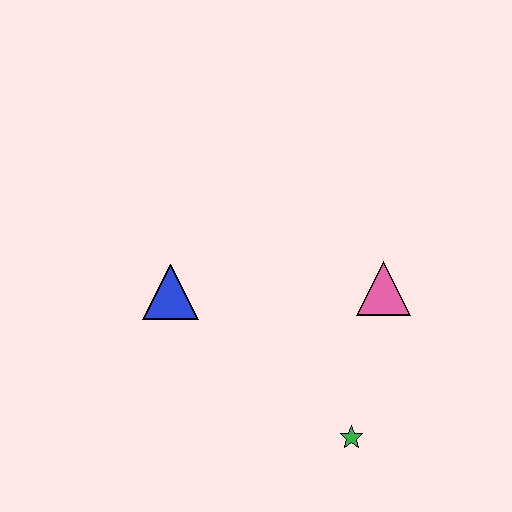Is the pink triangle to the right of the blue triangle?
Yes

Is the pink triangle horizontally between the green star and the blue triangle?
No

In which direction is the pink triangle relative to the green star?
The pink triangle is above the green star.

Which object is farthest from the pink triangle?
The blue triangle is farthest from the pink triangle.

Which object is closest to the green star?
The pink triangle is closest to the green star.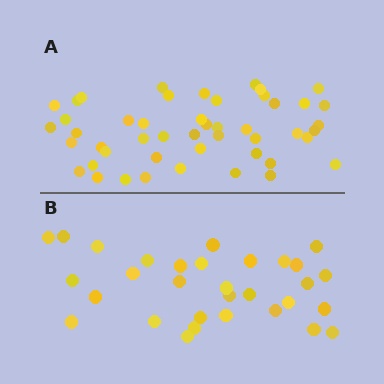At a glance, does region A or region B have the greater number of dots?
Region A (the top region) has more dots.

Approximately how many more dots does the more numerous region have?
Region A has approximately 15 more dots than region B.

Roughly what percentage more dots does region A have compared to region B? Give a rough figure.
About 55% more.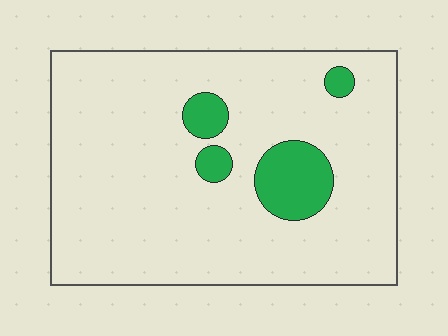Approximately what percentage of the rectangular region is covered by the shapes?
Approximately 10%.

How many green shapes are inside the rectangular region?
4.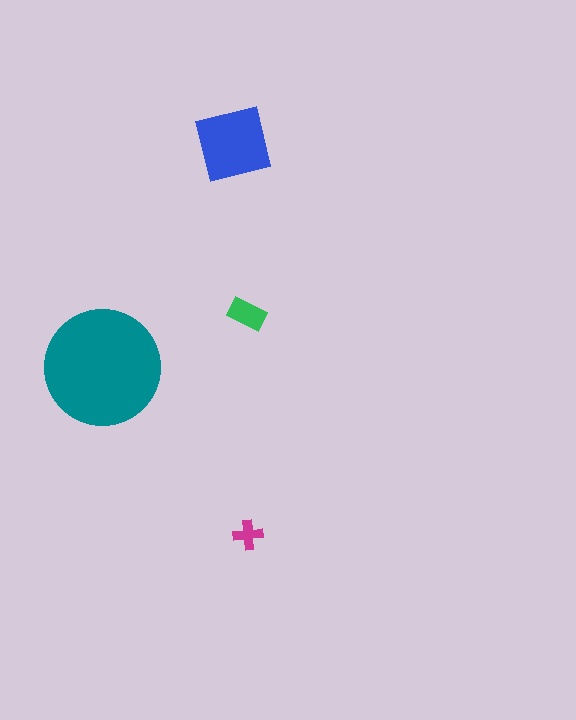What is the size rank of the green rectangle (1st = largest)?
3rd.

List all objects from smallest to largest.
The magenta cross, the green rectangle, the blue square, the teal circle.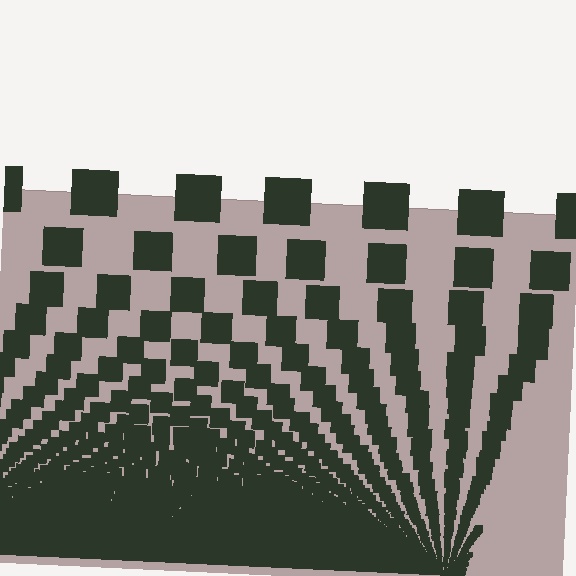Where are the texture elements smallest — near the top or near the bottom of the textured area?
Near the bottom.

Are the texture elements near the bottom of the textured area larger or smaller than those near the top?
Smaller. The gradient is inverted — elements near the bottom are smaller and denser.